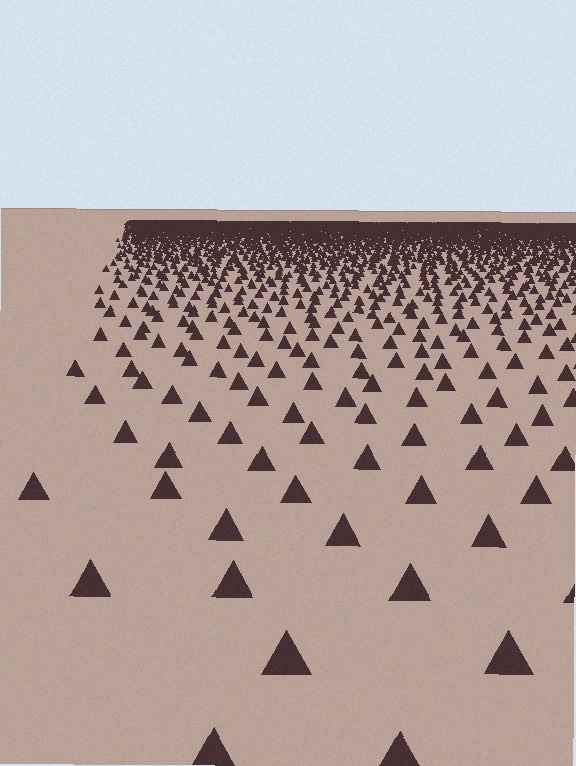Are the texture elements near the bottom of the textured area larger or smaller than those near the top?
Larger. Near the bottom, elements are closer to the viewer and appear at a bigger on-screen size.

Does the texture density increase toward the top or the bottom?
Density increases toward the top.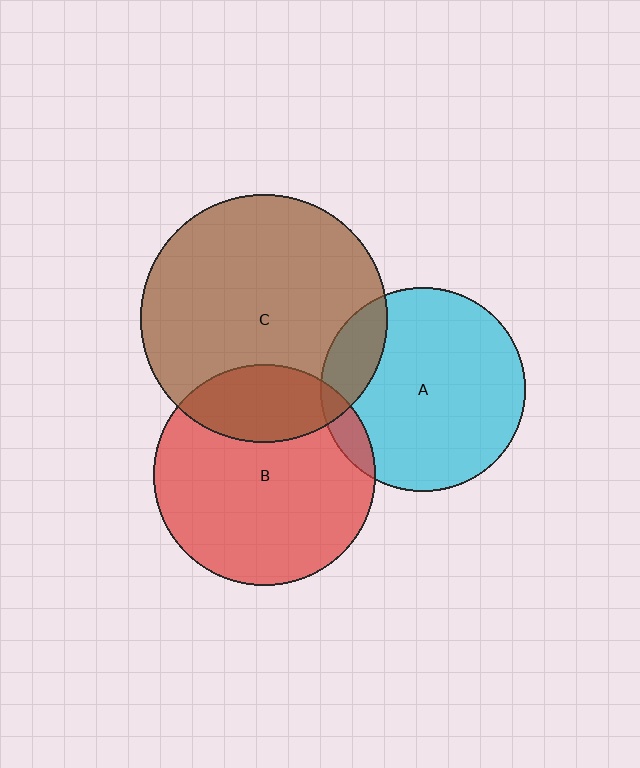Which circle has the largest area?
Circle C (brown).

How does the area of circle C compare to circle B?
Approximately 1.2 times.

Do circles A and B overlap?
Yes.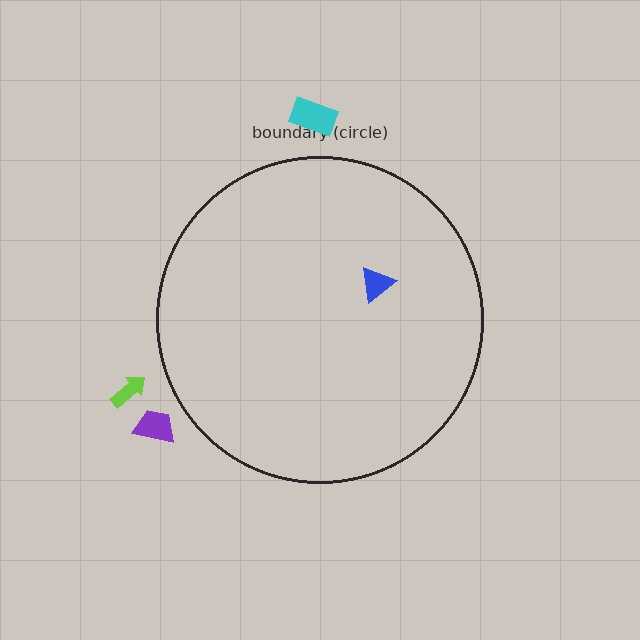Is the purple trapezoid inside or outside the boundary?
Outside.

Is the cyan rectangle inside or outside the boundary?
Outside.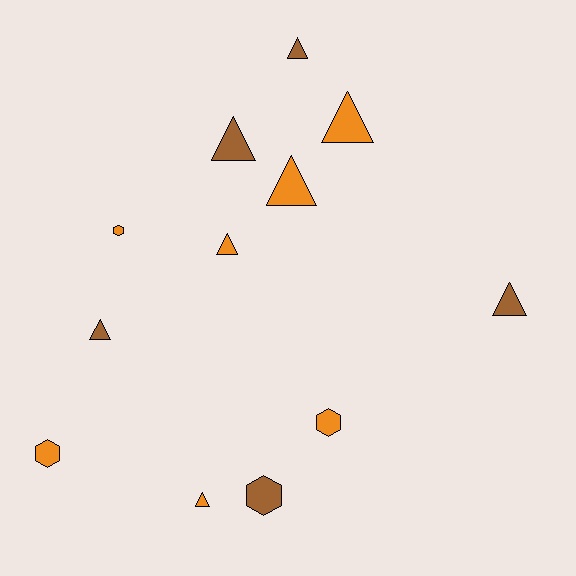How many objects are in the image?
There are 12 objects.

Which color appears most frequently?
Orange, with 7 objects.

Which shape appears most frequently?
Triangle, with 8 objects.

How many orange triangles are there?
There are 4 orange triangles.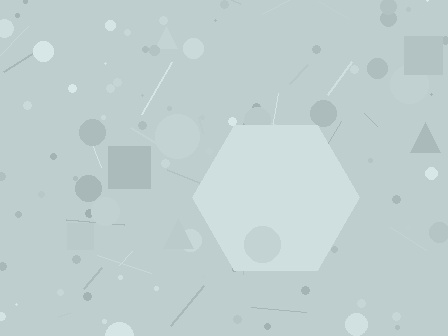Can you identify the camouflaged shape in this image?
The camouflaged shape is a hexagon.